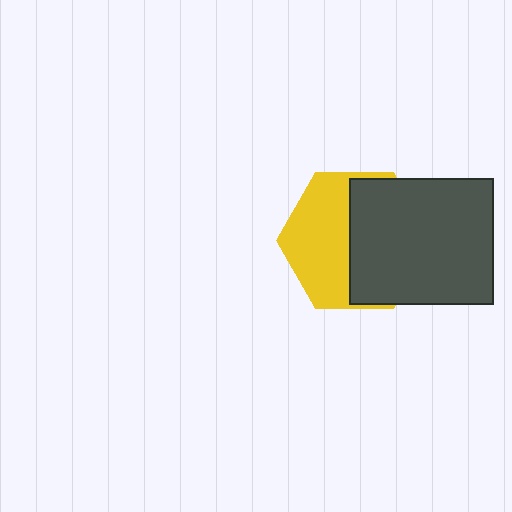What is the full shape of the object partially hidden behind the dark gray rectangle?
The partially hidden object is a yellow hexagon.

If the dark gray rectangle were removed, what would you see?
You would see the complete yellow hexagon.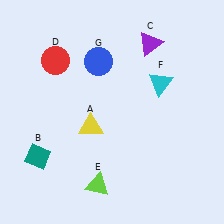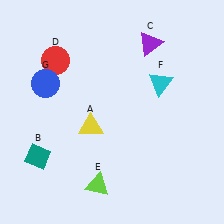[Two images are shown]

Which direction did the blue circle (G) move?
The blue circle (G) moved left.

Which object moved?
The blue circle (G) moved left.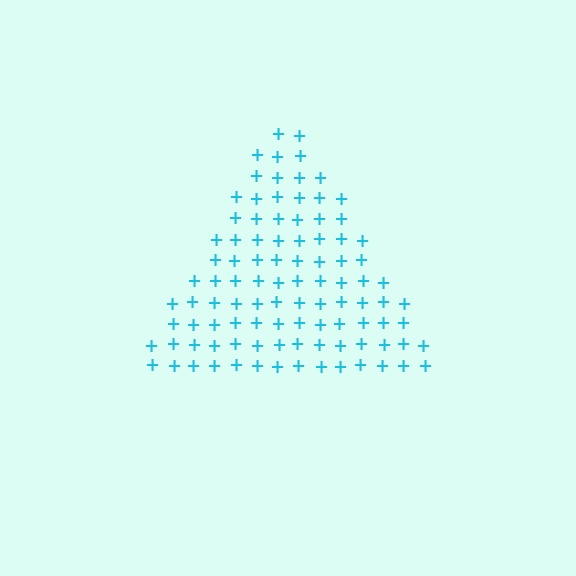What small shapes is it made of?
It is made of small plus signs.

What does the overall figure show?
The overall figure shows a triangle.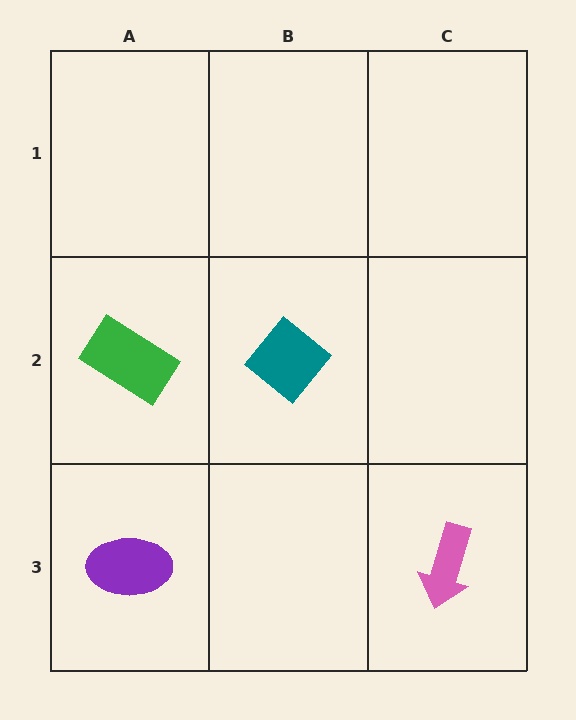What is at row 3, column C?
A pink arrow.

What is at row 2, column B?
A teal diamond.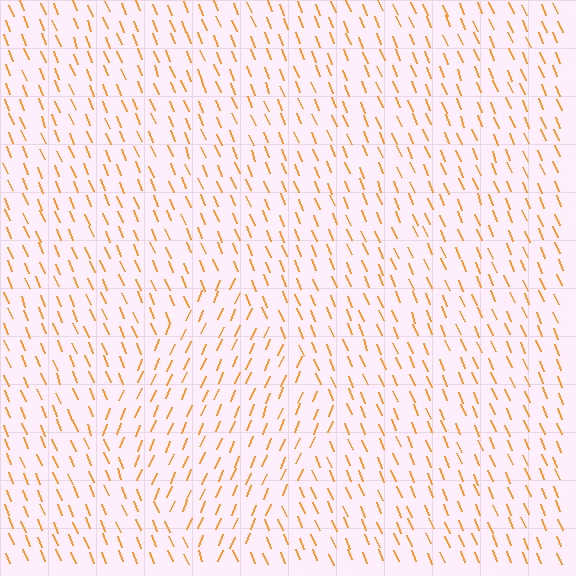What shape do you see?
I see a diamond.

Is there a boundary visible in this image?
Yes, there is a texture boundary formed by a change in line orientation.